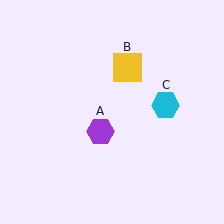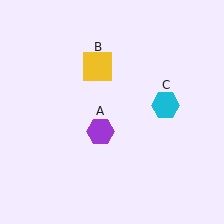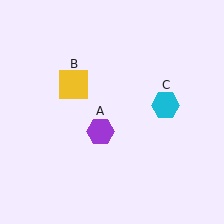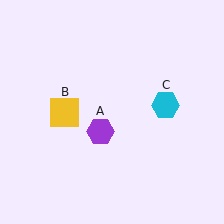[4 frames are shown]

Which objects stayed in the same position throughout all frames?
Purple hexagon (object A) and cyan hexagon (object C) remained stationary.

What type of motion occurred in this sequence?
The yellow square (object B) rotated counterclockwise around the center of the scene.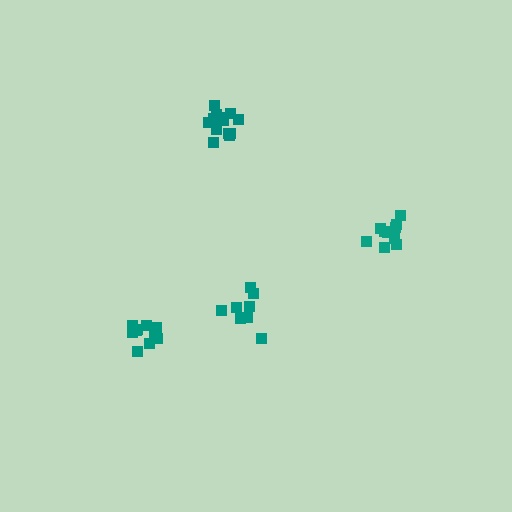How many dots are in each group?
Group 1: 8 dots, Group 2: 14 dots, Group 3: 10 dots, Group 4: 11 dots (43 total).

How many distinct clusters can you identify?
There are 4 distinct clusters.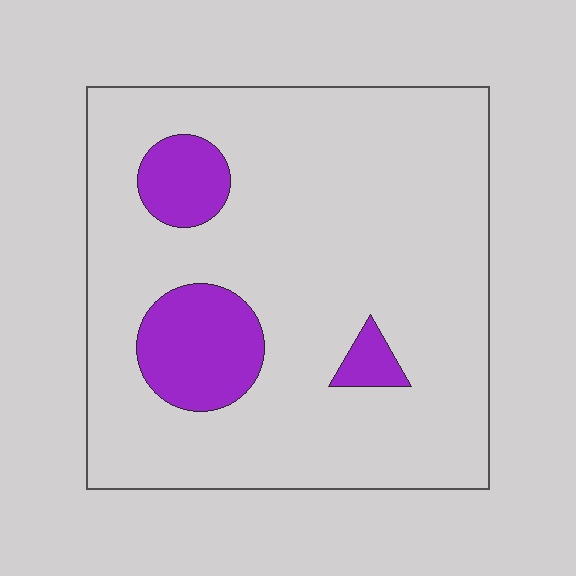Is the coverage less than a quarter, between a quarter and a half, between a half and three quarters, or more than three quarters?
Less than a quarter.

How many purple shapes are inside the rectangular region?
3.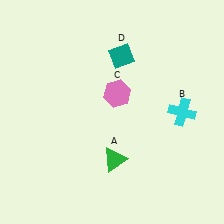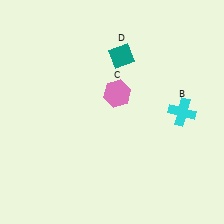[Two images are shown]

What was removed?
The green triangle (A) was removed in Image 2.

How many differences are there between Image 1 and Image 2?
There is 1 difference between the two images.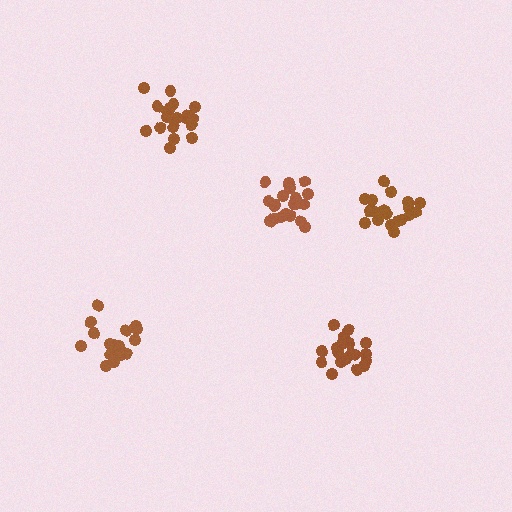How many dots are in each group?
Group 1: 20 dots, Group 2: 21 dots, Group 3: 20 dots, Group 4: 18 dots, Group 5: 21 dots (100 total).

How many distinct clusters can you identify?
There are 5 distinct clusters.